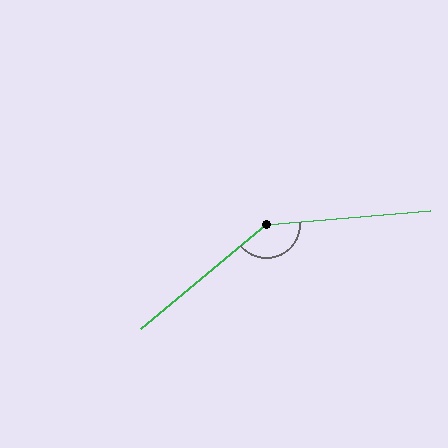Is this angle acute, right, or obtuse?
It is obtuse.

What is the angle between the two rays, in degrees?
Approximately 145 degrees.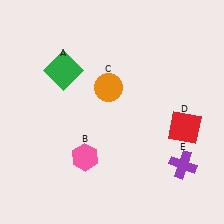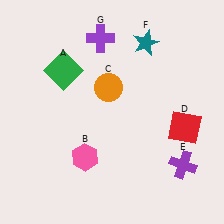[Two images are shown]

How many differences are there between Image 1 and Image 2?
There are 2 differences between the two images.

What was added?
A teal star (F), a purple cross (G) were added in Image 2.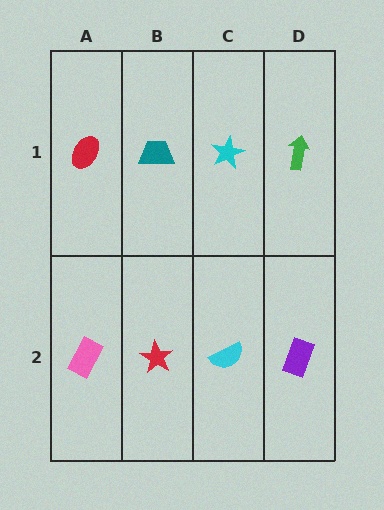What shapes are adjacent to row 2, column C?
A cyan star (row 1, column C), a red star (row 2, column B), a purple rectangle (row 2, column D).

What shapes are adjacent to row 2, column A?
A red ellipse (row 1, column A), a red star (row 2, column B).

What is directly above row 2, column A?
A red ellipse.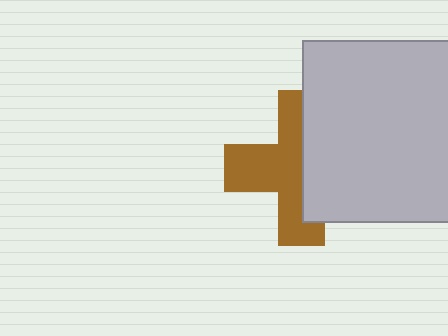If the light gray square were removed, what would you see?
You would see the complete brown cross.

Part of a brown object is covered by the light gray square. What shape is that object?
It is a cross.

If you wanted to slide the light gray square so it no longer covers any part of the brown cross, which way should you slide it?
Slide it right — that is the most direct way to separate the two shapes.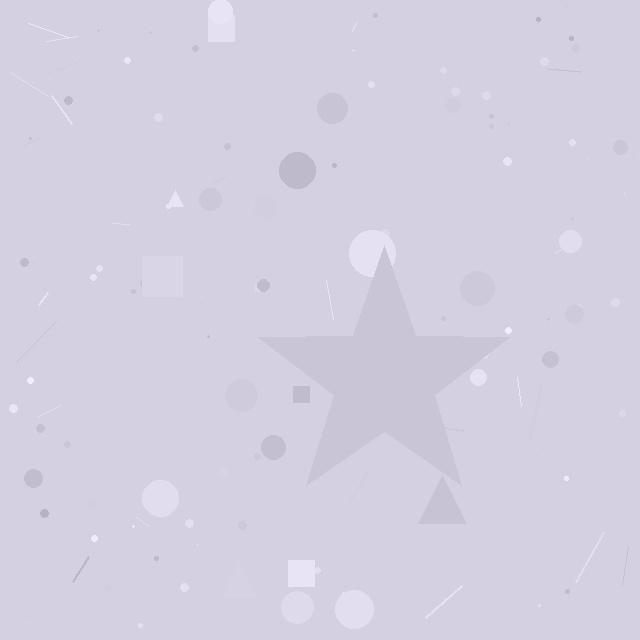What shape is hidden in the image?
A star is hidden in the image.